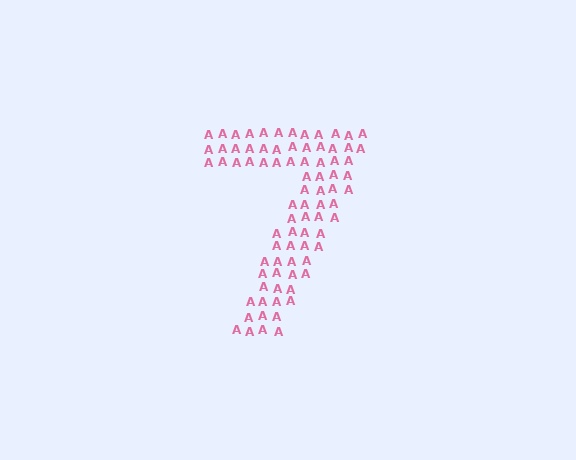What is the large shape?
The large shape is the digit 7.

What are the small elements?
The small elements are letter A's.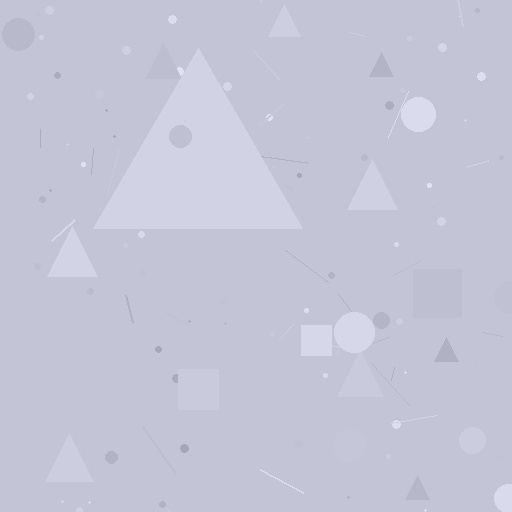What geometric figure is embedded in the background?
A triangle is embedded in the background.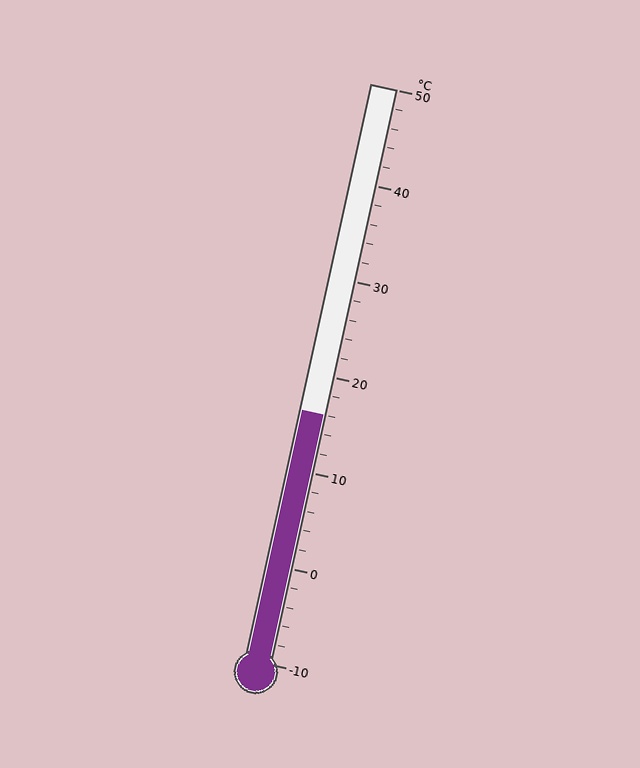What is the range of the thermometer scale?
The thermometer scale ranges from -10°C to 50°C.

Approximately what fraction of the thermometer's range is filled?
The thermometer is filled to approximately 45% of its range.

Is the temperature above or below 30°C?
The temperature is below 30°C.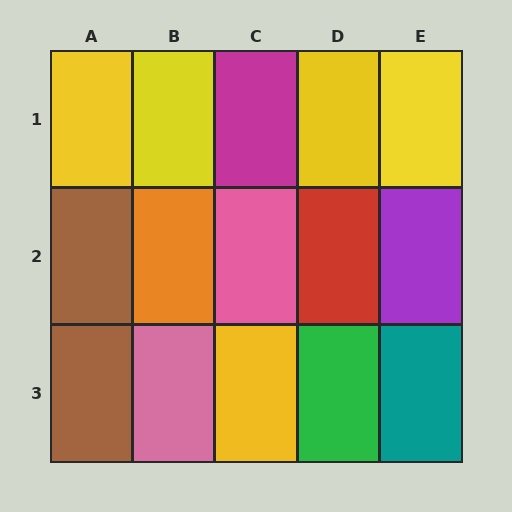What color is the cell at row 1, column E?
Yellow.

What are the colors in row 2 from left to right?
Brown, orange, pink, red, purple.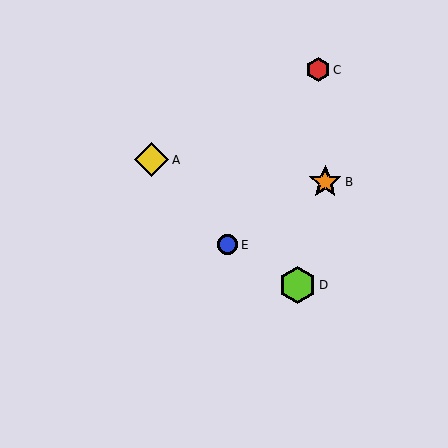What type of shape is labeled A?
Shape A is a yellow diamond.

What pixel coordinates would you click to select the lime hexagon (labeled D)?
Click at (298, 285) to select the lime hexagon D.